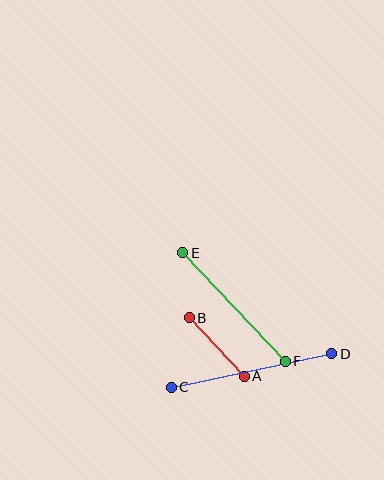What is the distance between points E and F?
The distance is approximately 149 pixels.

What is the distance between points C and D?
The distance is approximately 164 pixels.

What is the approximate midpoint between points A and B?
The midpoint is at approximately (217, 347) pixels.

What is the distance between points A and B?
The distance is approximately 80 pixels.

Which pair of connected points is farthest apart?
Points C and D are farthest apart.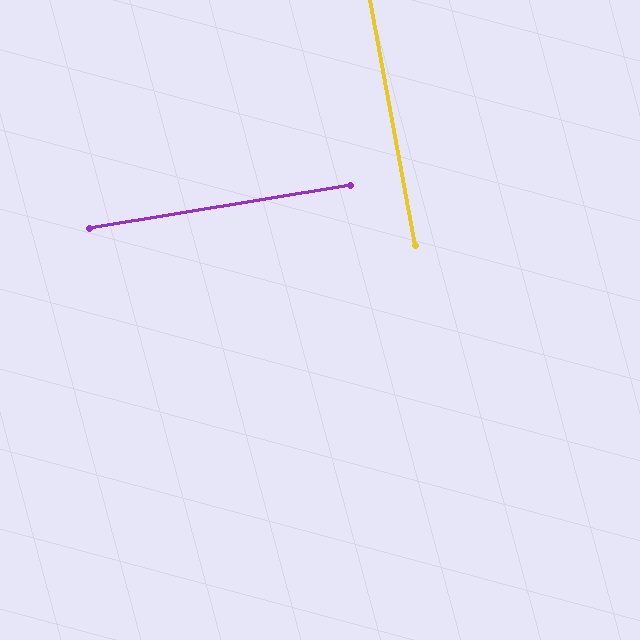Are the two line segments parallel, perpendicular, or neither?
Perpendicular — they meet at approximately 89°.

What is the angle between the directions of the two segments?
Approximately 89 degrees.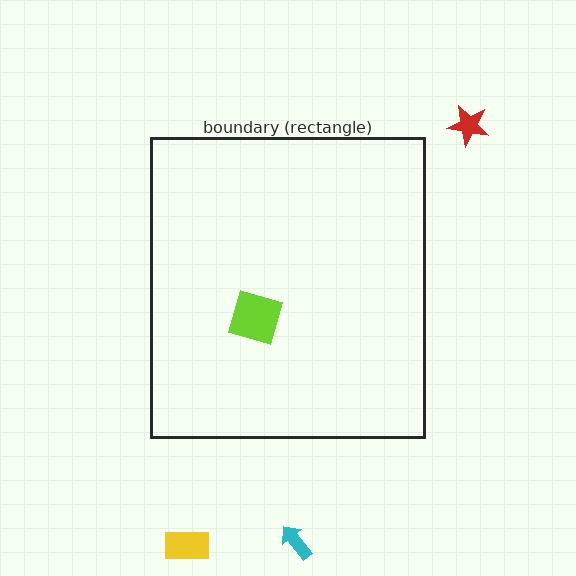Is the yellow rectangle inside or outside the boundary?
Outside.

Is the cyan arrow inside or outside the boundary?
Outside.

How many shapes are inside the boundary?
1 inside, 3 outside.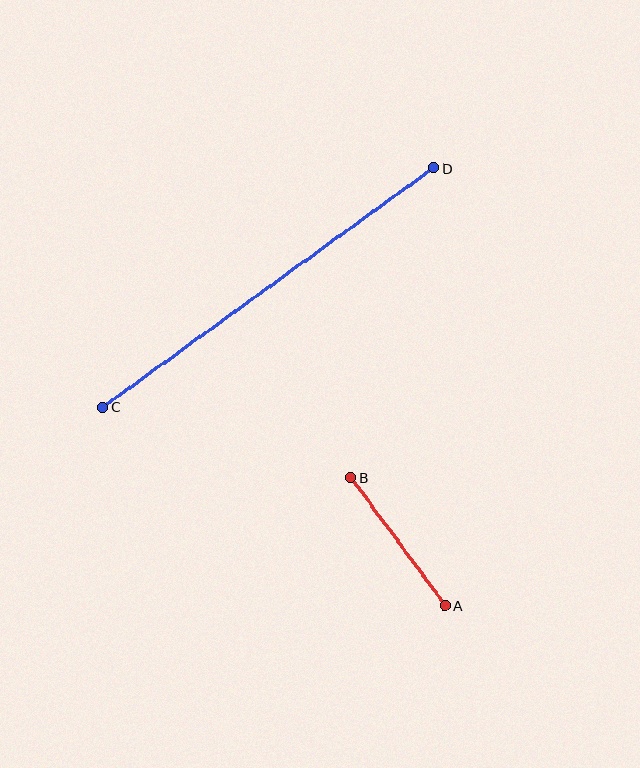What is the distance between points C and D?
The distance is approximately 408 pixels.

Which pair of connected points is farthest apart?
Points C and D are farthest apart.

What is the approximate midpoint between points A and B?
The midpoint is at approximately (398, 542) pixels.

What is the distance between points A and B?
The distance is approximately 158 pixels.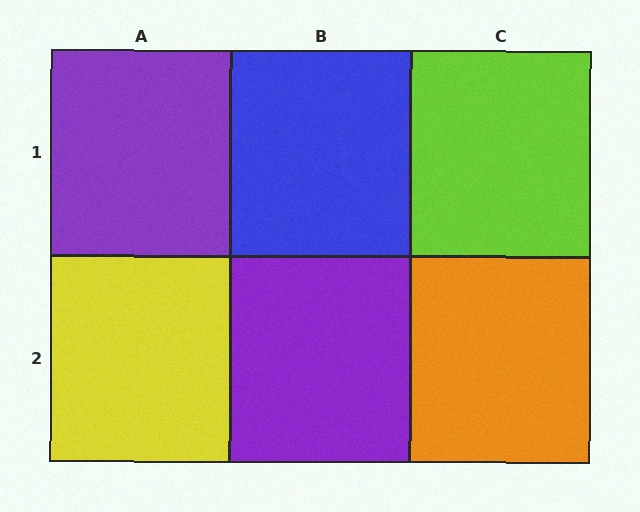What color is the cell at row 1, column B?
Blue.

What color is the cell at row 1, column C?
Lime.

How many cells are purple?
2 cells are purple.